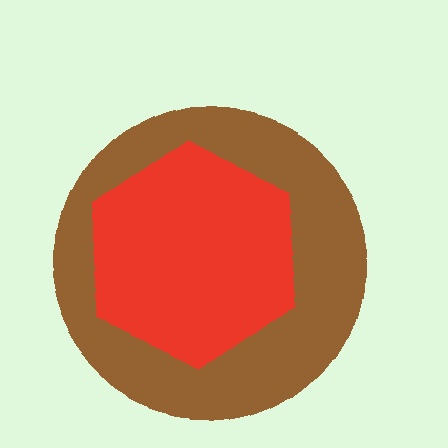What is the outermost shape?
The brown circle.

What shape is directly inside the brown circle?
The red hexagon.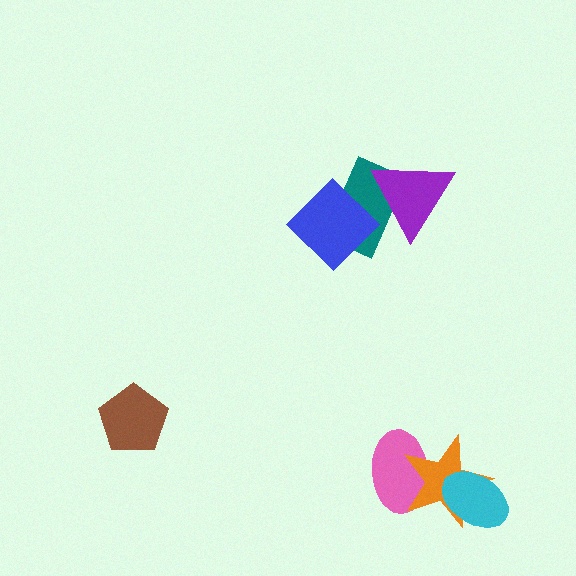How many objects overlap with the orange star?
2 objects overlap with the orange star.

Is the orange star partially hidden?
Yes, it is partially covered by another shape.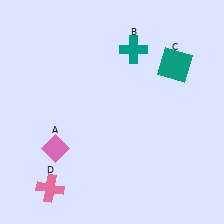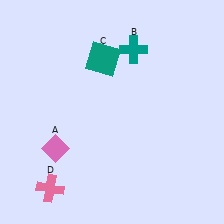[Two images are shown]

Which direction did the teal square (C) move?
The teal square (C) moved left.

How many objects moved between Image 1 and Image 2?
1 object moved between the two images.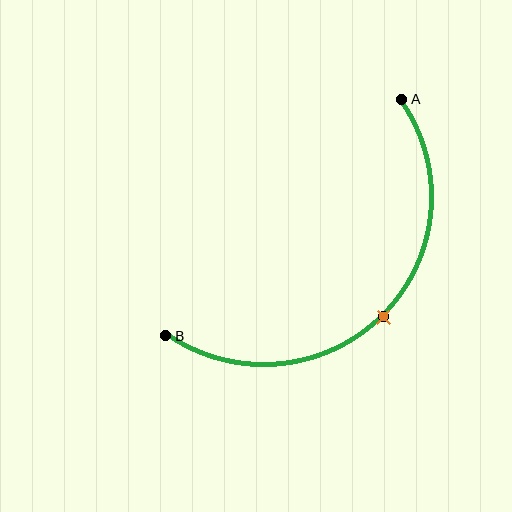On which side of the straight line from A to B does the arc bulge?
The arc bulges below and to the right of the straight line connecting A and B.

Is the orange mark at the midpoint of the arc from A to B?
Yes. The orange mark lies on the arc at equal arc-length from both A and B — it is the arc midpoint.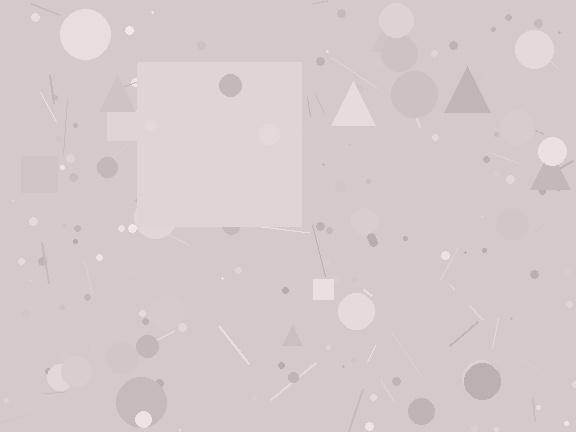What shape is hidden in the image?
A square is hidden in the image.